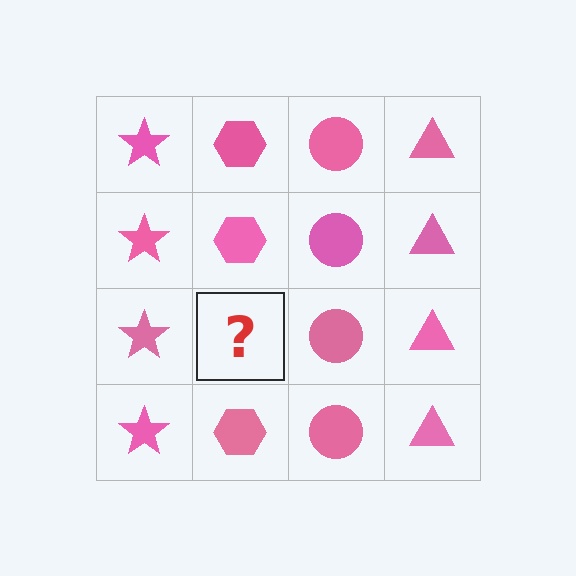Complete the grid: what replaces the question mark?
The question mark should be replaced with a pink hexagon.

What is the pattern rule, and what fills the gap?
The rule is that each column has a consistent shape. The gap should be filled with a pink hexagon.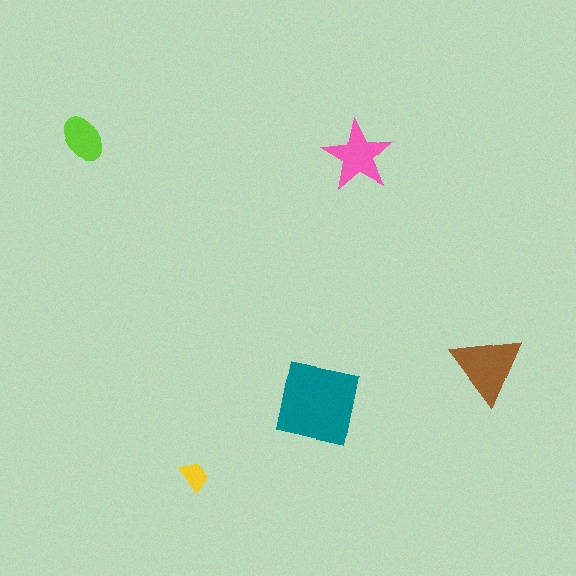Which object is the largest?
The teal square.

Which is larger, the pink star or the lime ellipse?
The pink star.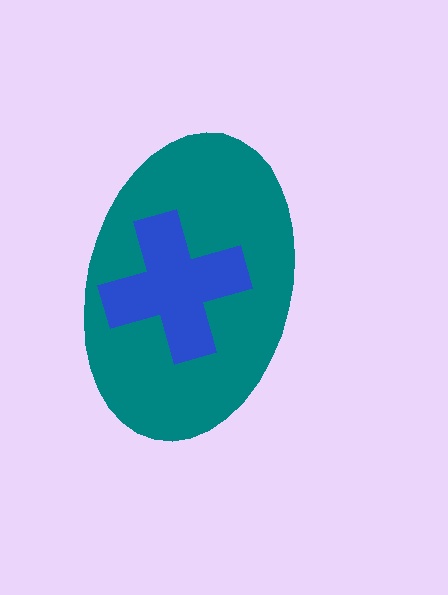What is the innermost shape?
The blue cross.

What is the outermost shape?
The teal ellipse.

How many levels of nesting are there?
2.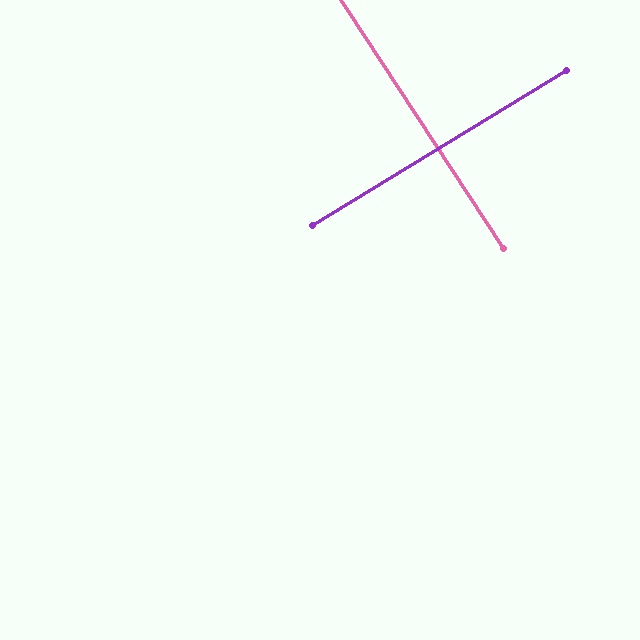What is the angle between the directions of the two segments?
Approximately 88 degrees.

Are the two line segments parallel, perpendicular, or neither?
Perpendicular — they meet at approximately 88°.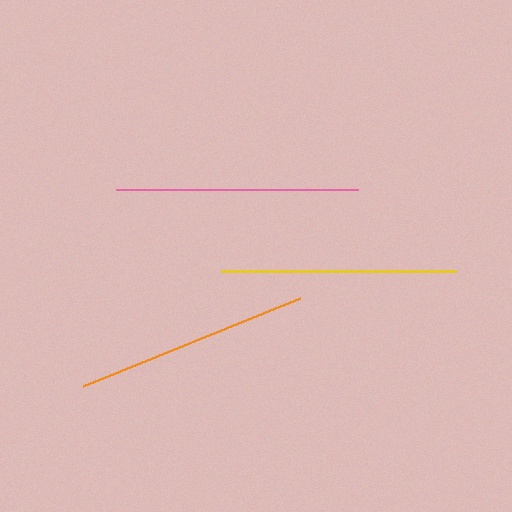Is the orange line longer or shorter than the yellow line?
The yellow line is longer than the orange line.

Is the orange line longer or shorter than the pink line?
The pink line is longer than the orange line.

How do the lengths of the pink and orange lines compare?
The pink and orange lines are approximately the same length.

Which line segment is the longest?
The pink line is the longest at approximately 242 pixels.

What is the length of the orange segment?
The orange segment is approximately 235 pixels long.